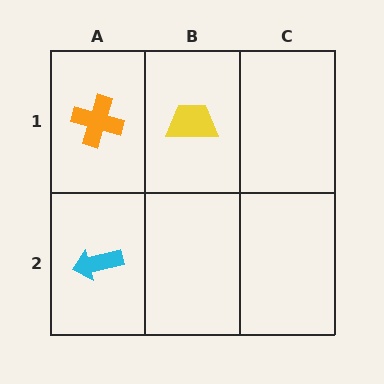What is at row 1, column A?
An orange cross.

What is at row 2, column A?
A cyan arrow.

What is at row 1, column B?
A yellow trapezoid.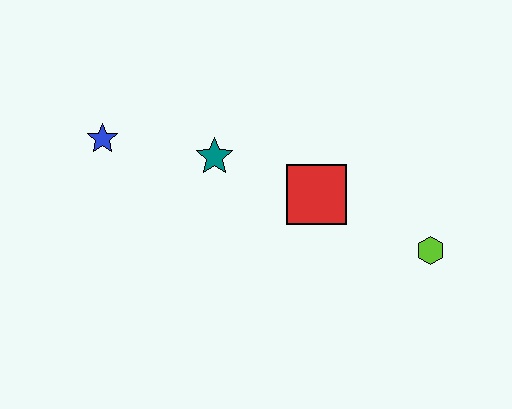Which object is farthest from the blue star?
The lime hexagon is farthest from the blue star.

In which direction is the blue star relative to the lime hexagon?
The blue star is to the left of the lime hexagon.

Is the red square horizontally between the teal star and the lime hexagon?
Yes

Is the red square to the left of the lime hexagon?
Yes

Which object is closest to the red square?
The teal star is closest to the red square.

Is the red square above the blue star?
No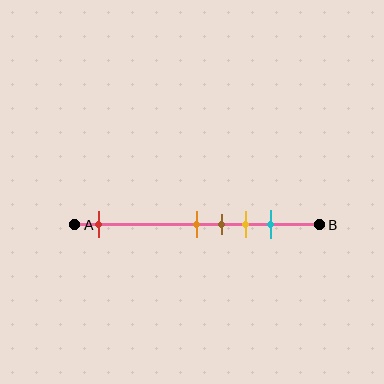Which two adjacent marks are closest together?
The orange and brown marks are the closest adjacent pair.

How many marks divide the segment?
There are 5 marks dividing the segment.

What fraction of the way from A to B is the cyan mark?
The cyan mark is approximately 80% (0.8) of the way from A to B.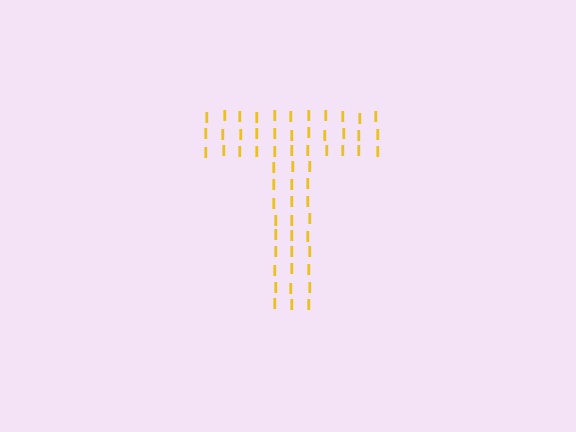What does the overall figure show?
The overall figure shows the letter T.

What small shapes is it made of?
It is made of small letter I's.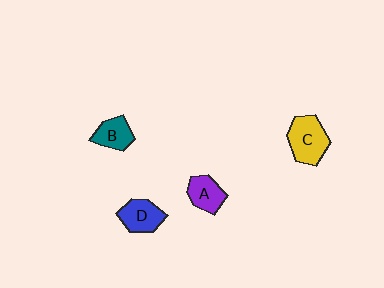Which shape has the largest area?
Shape C (yellow).